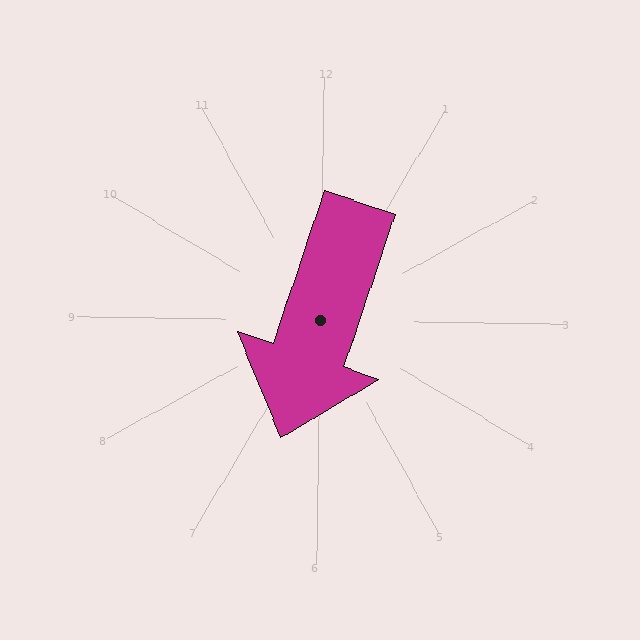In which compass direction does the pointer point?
South.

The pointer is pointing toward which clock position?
Roughly 7 o'clock.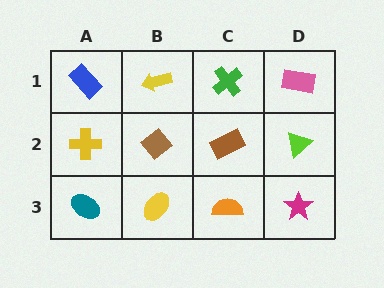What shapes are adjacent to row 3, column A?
A yellow cross (row 2, column A), a yellow ellipse (row 3, column B).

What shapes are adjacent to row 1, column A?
A yellow cross (row 2, column A), a yellow arrow (row 1, column B).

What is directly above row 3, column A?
A yellow cross.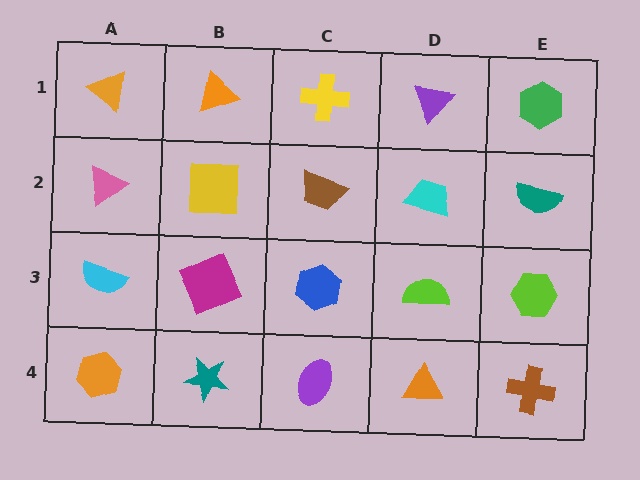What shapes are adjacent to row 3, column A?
A pink triangle (row 2, column A), an orange hexagon (row 4, column A), a magenta square (row 3, column B).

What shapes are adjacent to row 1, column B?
A yellow square (row 2, column B), an orange triangle (row 1, column A), a yellow cross (row 1, column C).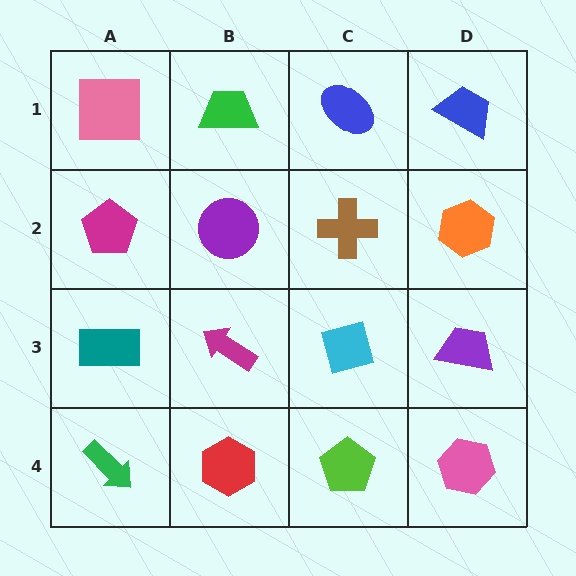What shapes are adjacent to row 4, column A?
A teal rectangle (row 3, column A), a red hexagon (row 4, column B).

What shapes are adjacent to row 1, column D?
An orange hexagon (row 2, column D), a blue ellipse (row 1, column C).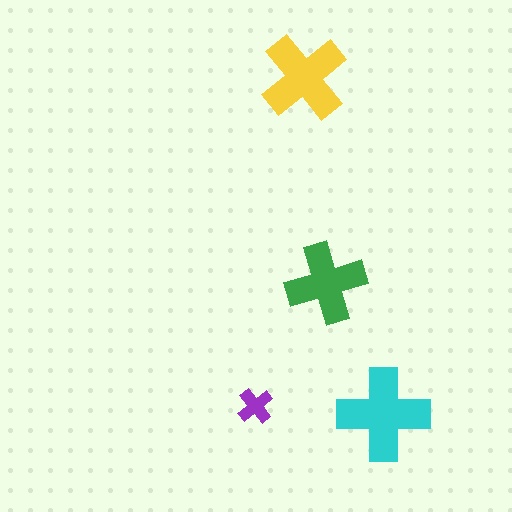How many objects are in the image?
There are 4 objects in the image.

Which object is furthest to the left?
The purple cross is leftmost.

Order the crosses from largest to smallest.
the cyan one, the yellow one, the green one, the purple one.